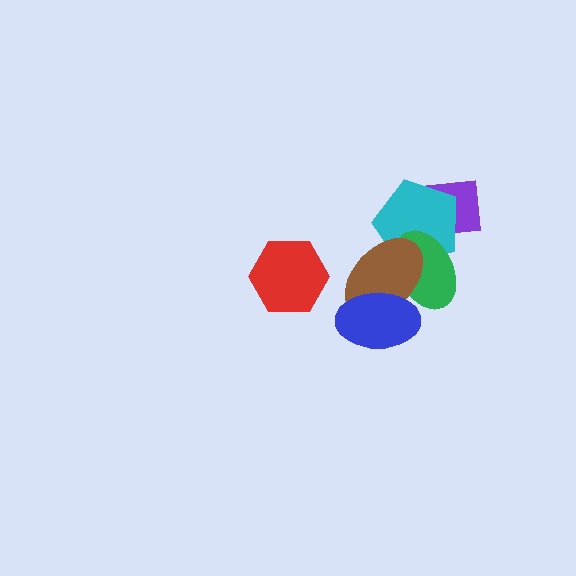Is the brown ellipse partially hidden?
Yes, it is partially covered by another shape.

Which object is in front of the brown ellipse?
The blue ellipse is in front of the brown ellipse.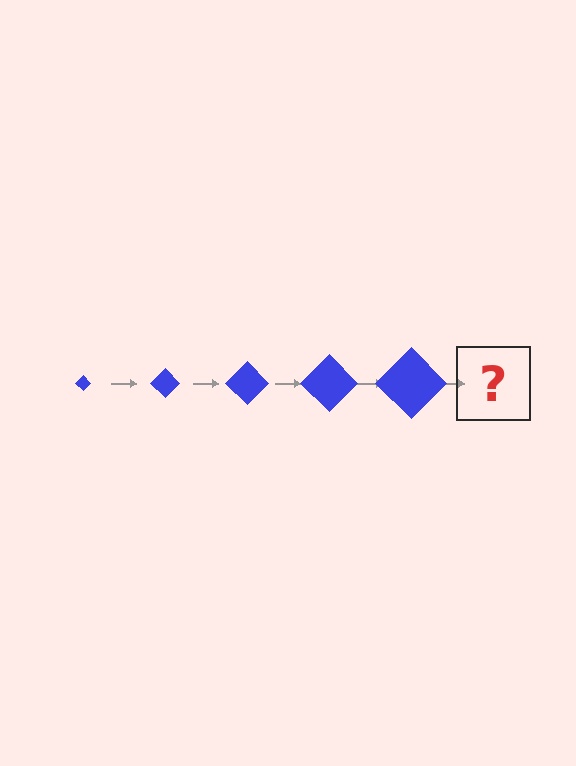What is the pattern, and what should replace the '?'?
The pattern is that the diamond gets progressively larger each step. The '?' should be a blue diamond, larger than the previous one.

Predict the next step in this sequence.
The next step is a blue diamond, larger than the previous one.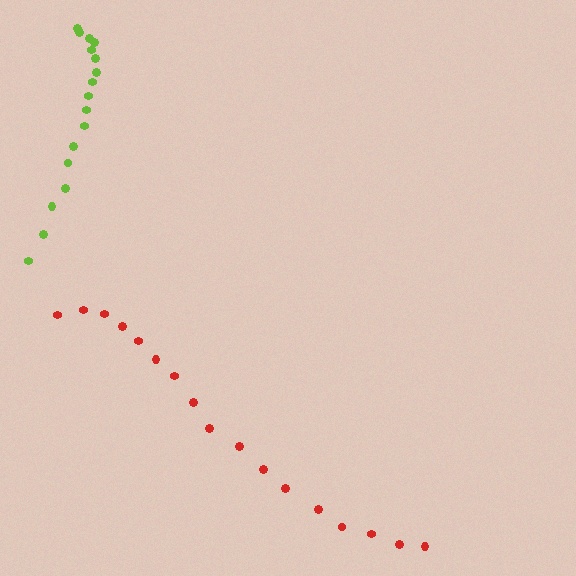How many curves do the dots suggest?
There are 2 distinct paths.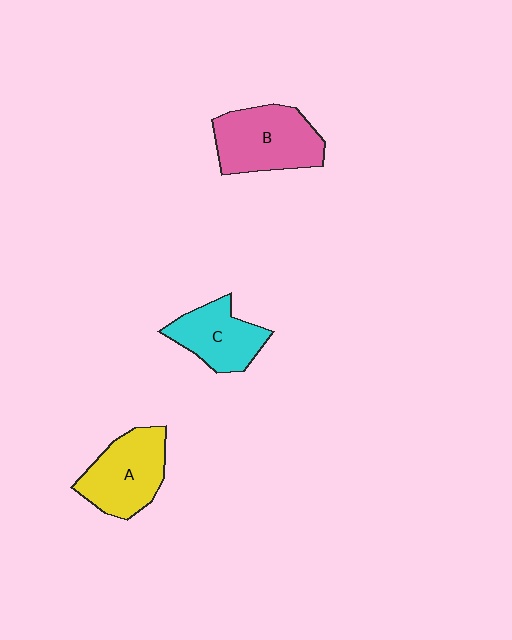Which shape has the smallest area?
Shape C (cyan).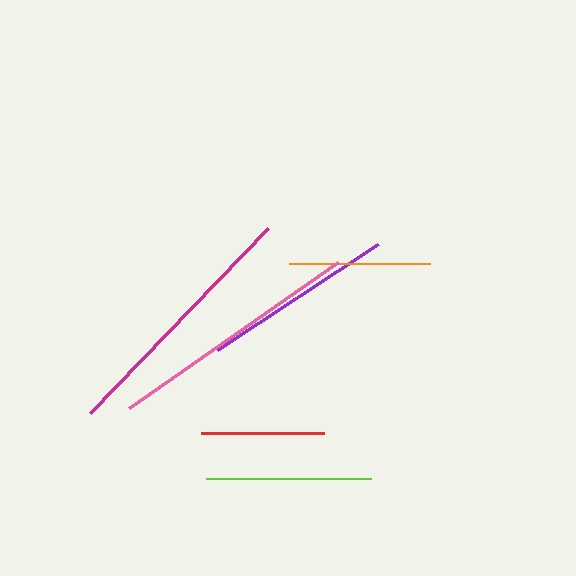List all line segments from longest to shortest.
From longest to shortest: magenta, pink, purple, lime, orange, red.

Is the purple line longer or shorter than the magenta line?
The magenta line is longer than the purple line.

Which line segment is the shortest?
The red line is the shortest at approximately 123 pixels.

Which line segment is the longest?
The magenta line is the longest at approximately 256 pixels.